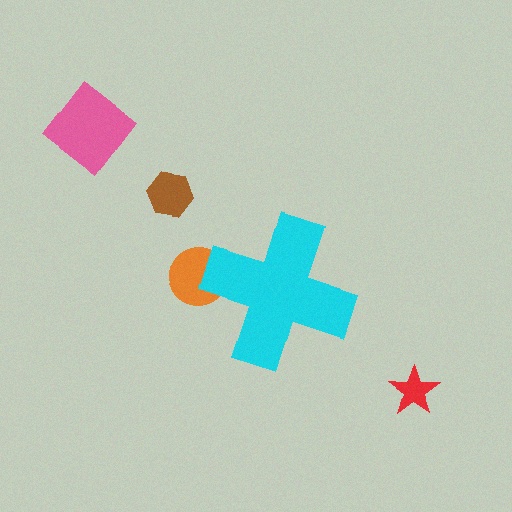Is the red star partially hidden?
No, the red star is fully visible.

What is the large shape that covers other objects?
A cyan cross.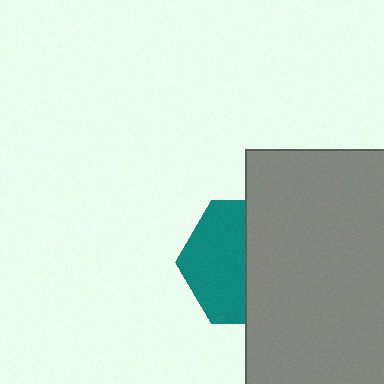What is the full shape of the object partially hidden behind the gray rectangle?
The partially hidden object is a teal hexagon.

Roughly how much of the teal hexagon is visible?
About half of it is visible (roughly 49%).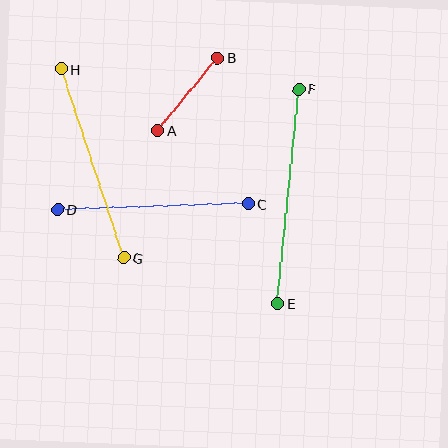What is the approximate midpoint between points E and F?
The midpoint is at approximately (288, 196) pixels.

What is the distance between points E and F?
The distance is approximately 216 pixels.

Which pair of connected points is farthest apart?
Points E and F are farthest apart.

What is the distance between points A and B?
The distance is approximately 94 pixels.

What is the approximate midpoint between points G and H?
The midpoint is at approximately (92, 163) pixels.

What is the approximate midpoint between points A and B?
The midpoint is at approximately (188, 94) pixels.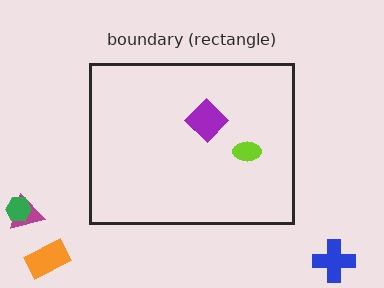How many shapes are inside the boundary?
2 inside, 4 outside.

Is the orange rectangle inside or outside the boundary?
Outside.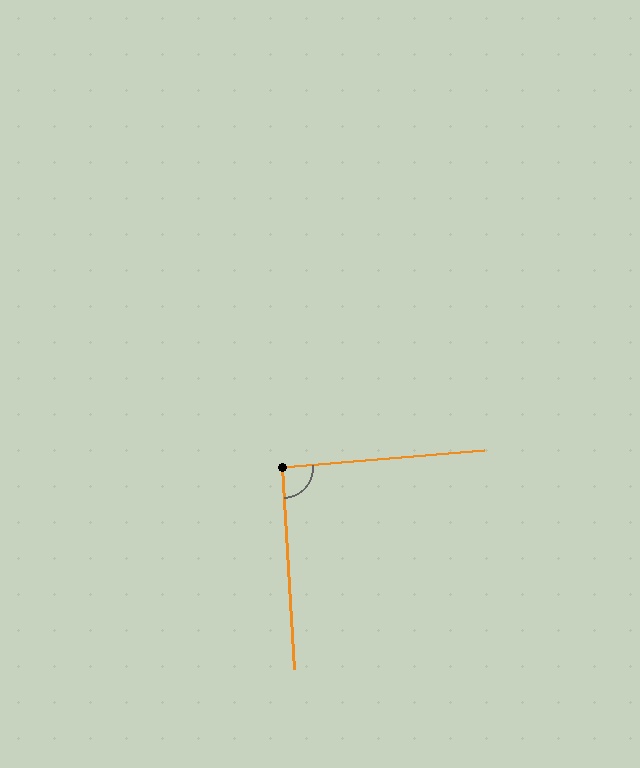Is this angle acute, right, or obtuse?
It is approximately a right angle.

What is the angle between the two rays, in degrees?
Approximately 92 degrees.